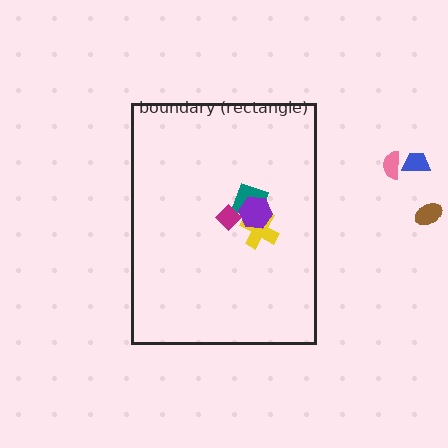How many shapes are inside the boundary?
4 inside, 3 outside.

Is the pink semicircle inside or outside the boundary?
Outside.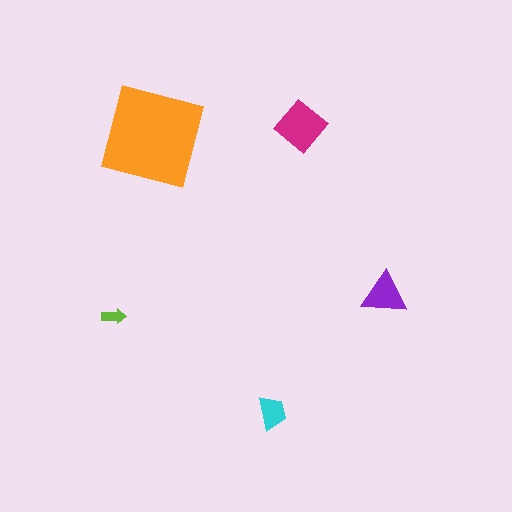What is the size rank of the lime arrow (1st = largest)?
5th.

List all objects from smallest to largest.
The lime arrow, the cyan trapezoid, the purple triangle, the magenta diamond, the orange square.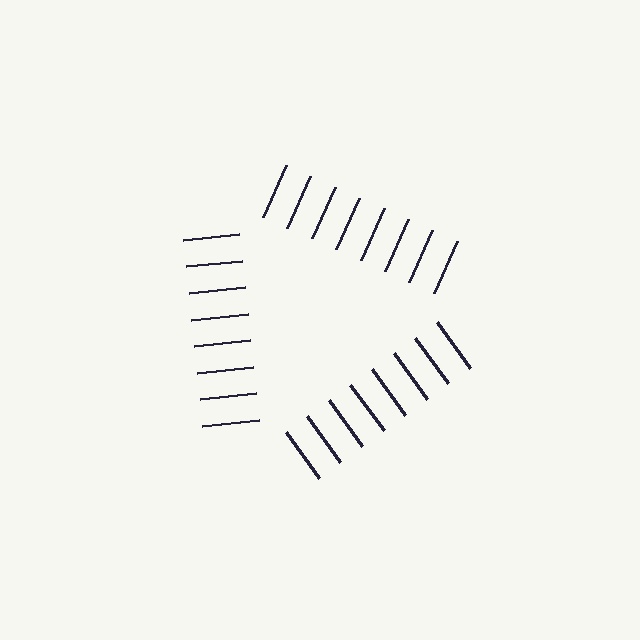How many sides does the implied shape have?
3 sides — the line-ends trace a triangle.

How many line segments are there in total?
24 — 8 along each of the 3 edges.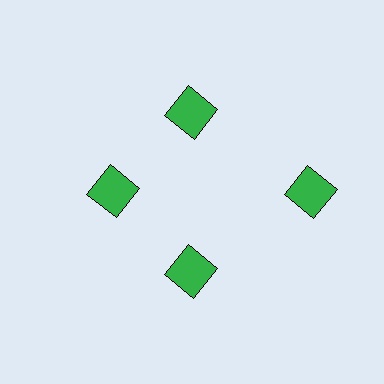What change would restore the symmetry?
The symmetry would be restored by moving it inward, back onto the ring so that all 4 squares sit at equal angles and equal distance from the center.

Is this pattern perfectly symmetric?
No. The 4 green squares are arranged in a ring, but one element near the 3 o'clock position is pushed outward from the center, breaking the 4-fold rotational symmetry.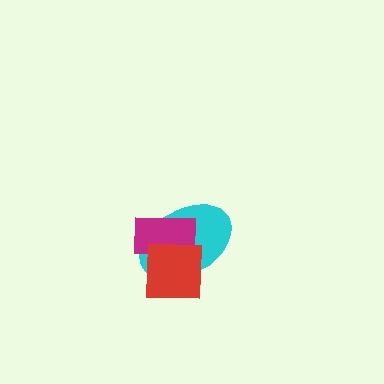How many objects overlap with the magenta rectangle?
2 objects overlap with the magenta rectangle.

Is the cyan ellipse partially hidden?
Yes, it is partially covered by another shape.